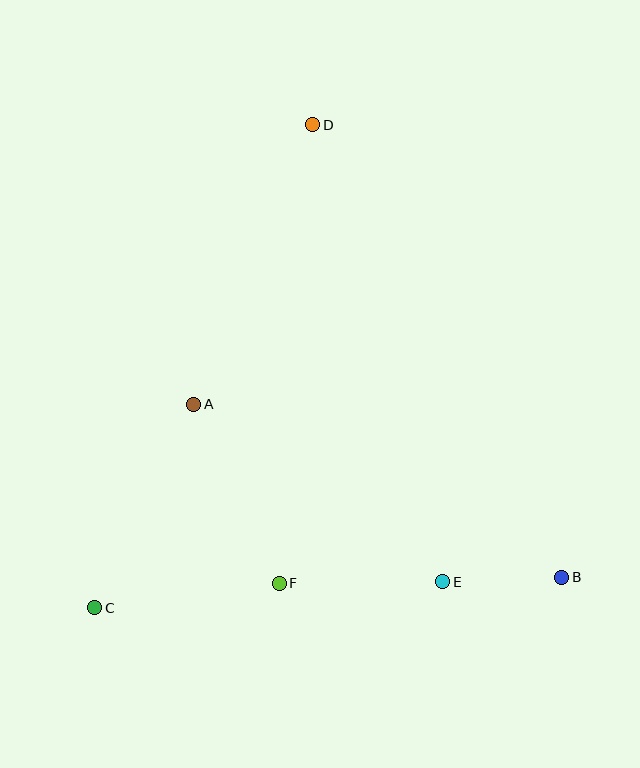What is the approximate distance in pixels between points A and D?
The distance between A and D is approximately 304 pixels.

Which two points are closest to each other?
Points B and E are closest to each other.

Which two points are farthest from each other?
Points C and D are farthest from each other.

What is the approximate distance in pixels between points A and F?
The distance between A and F is approximately 198 pixels.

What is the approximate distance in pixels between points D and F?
The distance between D and F is approximately 460 pixels.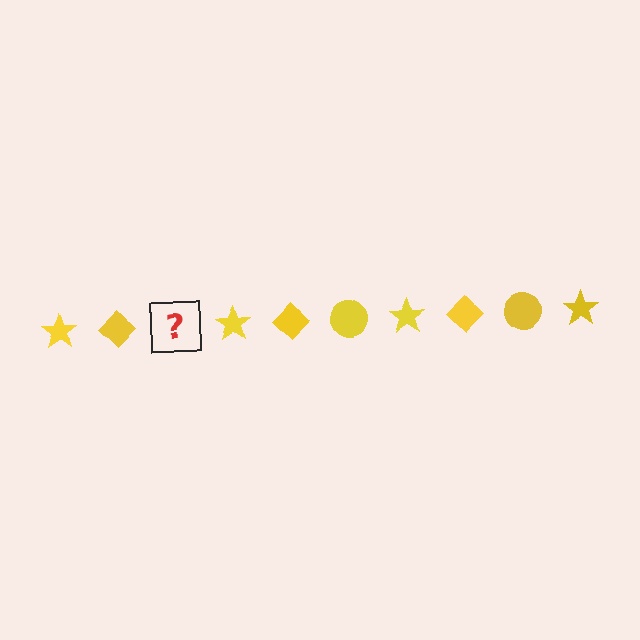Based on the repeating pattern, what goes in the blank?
The blank should be a yellow circle.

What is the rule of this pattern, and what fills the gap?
The rule is that the pattern cycles through star, diamond, circle shapes in yellow. The gap should be filled with a yellow circle.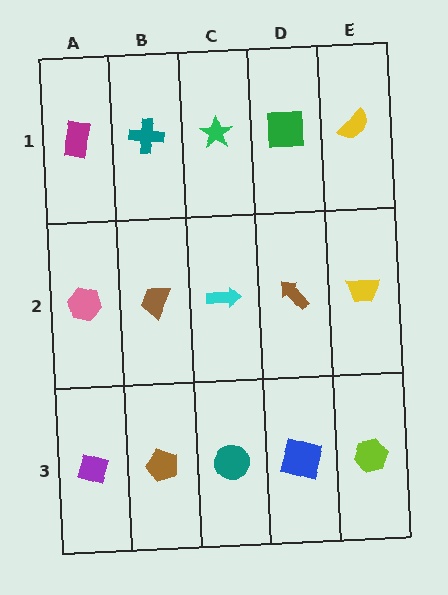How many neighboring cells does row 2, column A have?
3.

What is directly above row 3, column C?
A cyan arrow.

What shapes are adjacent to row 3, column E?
A yellow trapezoid (row 2, column E), a blue square (row 3, column D).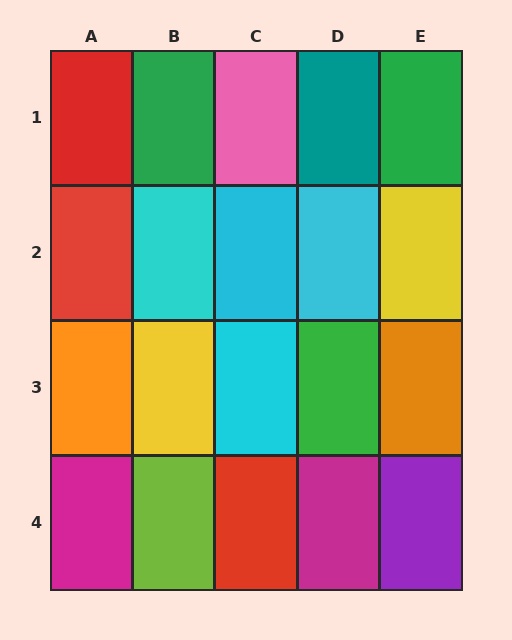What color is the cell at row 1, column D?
Teal.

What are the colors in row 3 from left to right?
Orange, yellow, cyan, green, orange.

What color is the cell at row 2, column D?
Cyan.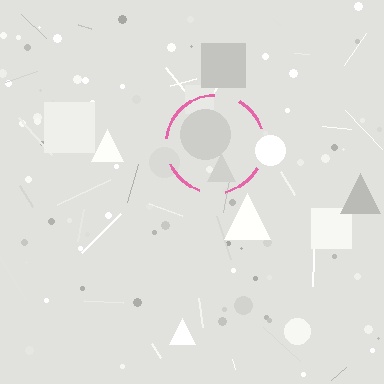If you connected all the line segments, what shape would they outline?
They would outline a circle.